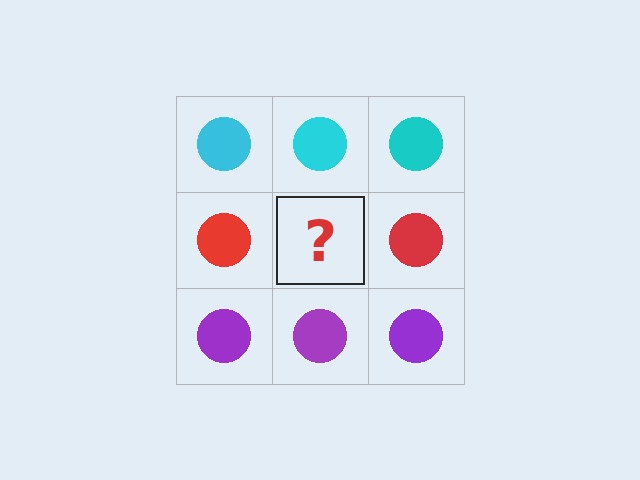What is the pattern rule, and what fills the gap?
The rule is that each row has a consistent color. The gap should be filled with a red circle.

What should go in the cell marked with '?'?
The missing cell should contain a red circle.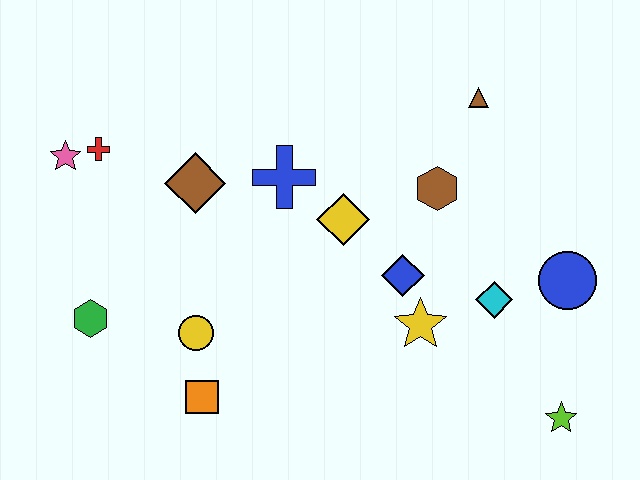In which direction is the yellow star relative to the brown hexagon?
The yellow star is below the brown hexagon.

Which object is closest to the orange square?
The yellow circle is closest to the orange square.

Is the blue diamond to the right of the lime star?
No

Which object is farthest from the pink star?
The lime star is farthest from the pink star.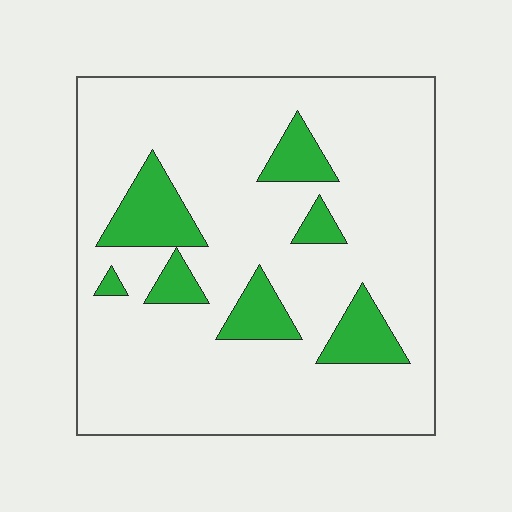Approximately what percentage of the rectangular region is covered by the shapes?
Approximately 15%.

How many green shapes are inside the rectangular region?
7.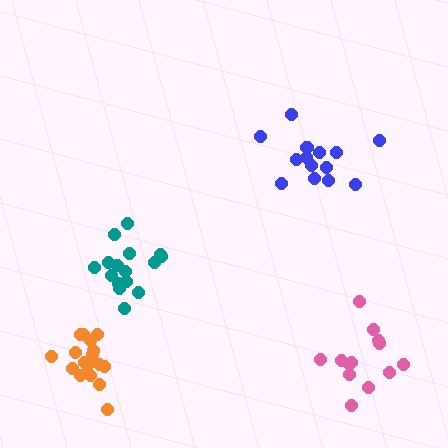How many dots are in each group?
Group 1: 16 dots, Group 2: 18 dots, Group 3: 14 dots, Group 4: 13 dots (61 total).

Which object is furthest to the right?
The pink cluster is rightmost.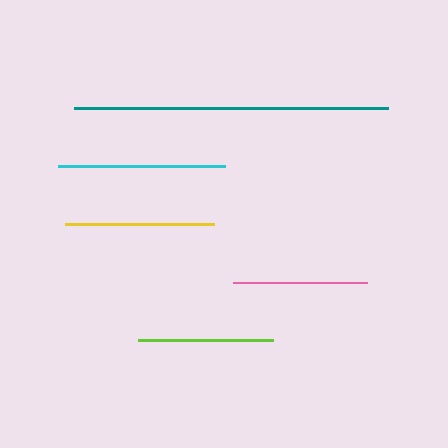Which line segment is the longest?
The teal line is the longest at approximately 314 pixels.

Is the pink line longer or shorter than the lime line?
The lime line is longer than the pink line.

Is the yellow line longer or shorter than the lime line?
The yellow line is longer than the lime line.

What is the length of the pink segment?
The pink segment is approximately 134 pixels long.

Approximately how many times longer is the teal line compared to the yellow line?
The teal line is approximately 2.1 times the length of the yellow line.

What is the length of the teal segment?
The teal segment is approximately 314 pixels long.